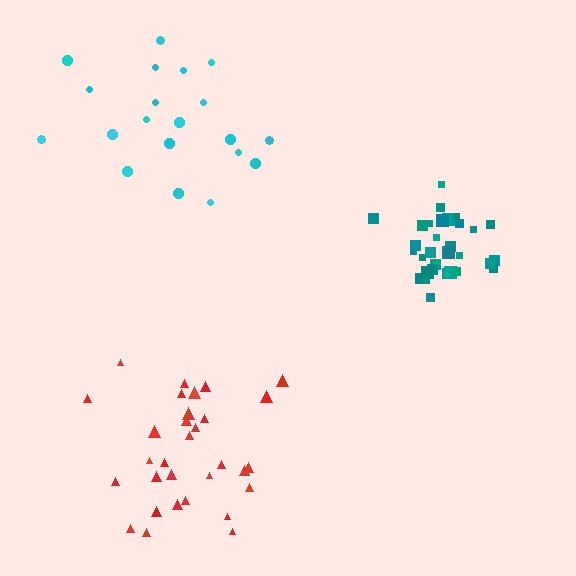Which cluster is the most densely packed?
Teal.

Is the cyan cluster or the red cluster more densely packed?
Red.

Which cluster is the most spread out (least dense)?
Cyan.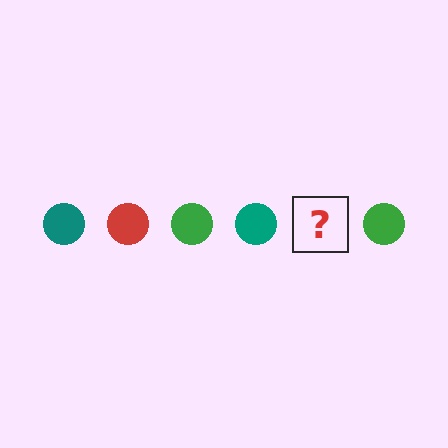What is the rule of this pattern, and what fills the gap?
The rule is that the pattern cycles through teal, red, green circles. The gap should be filled with a red circle.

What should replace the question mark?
The question mark should be replaced with a red circle.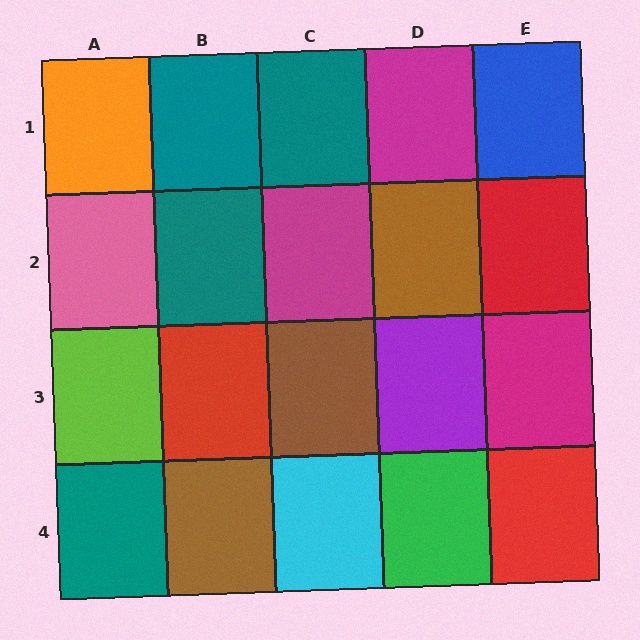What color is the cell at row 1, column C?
Teal.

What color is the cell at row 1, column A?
Orange.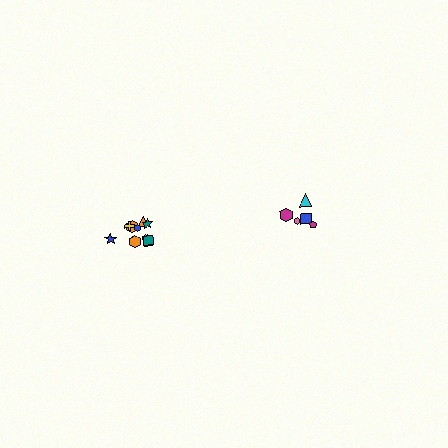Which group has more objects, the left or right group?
The left group.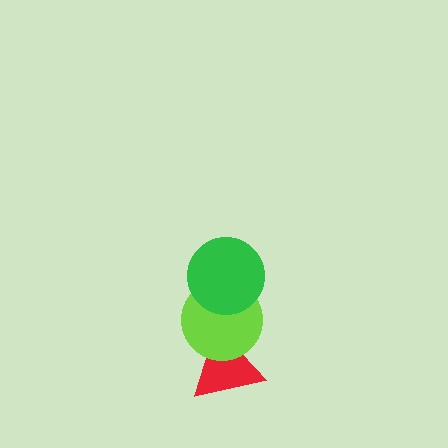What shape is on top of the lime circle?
The green circle is on top of the lime circle.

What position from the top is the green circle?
The green circle is 1st from the top.